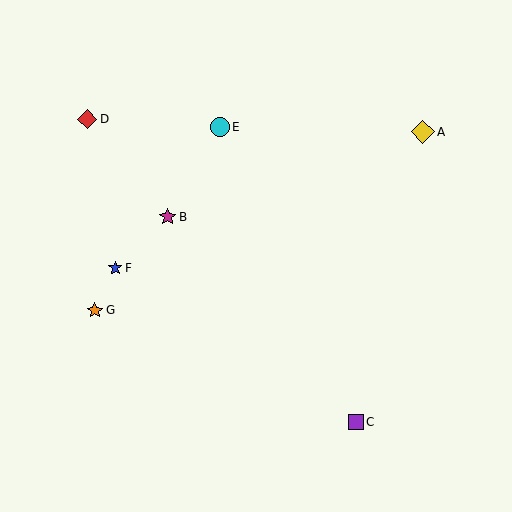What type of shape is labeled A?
Shape A is a yellow diamond.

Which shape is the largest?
The yellow diamond (labeled A) is the largest.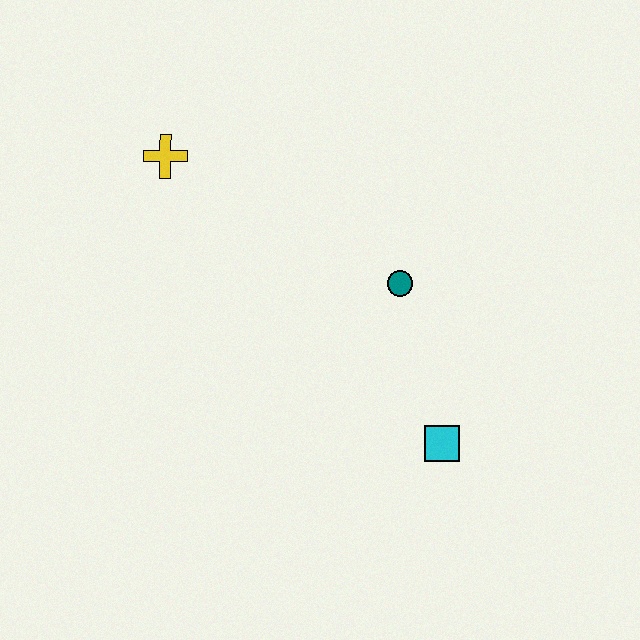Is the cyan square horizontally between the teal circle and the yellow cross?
No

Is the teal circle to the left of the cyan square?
Yes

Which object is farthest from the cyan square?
The yellow cross is farthest from the cyan square.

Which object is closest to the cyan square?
The teal circle is closest to the cyan square.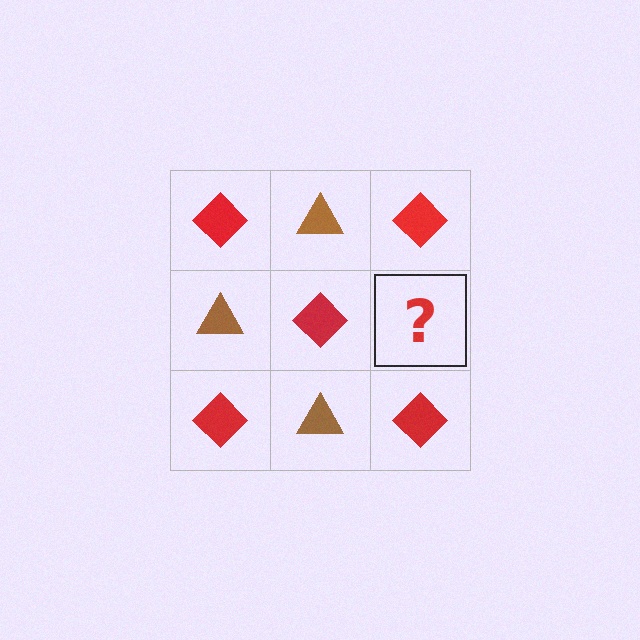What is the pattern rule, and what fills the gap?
The rule is that it alternates red diamond and brown triangle in a checkerboard pattern. The gap should be filled with a brown triangle.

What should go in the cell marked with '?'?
The missing cell should contain a brown triangle.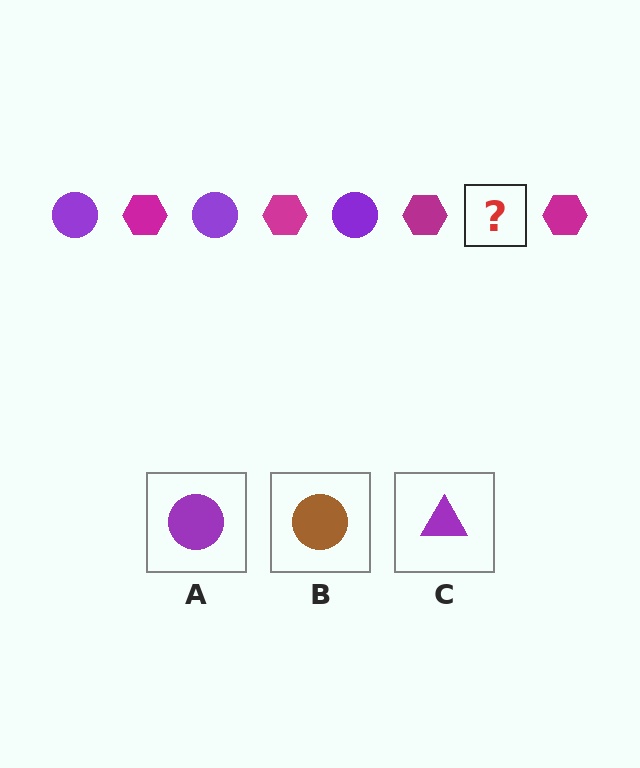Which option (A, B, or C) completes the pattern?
A.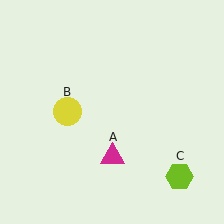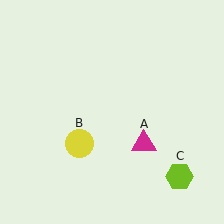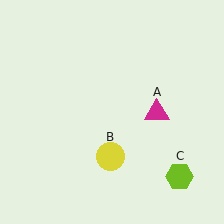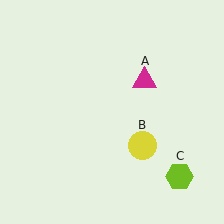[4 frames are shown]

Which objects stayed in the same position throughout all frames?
Lime hexagon (object C) remained stationary.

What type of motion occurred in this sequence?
The magenta triangle (object A), yellow circle (object B) rotated counterclockwise around the center of the scene.